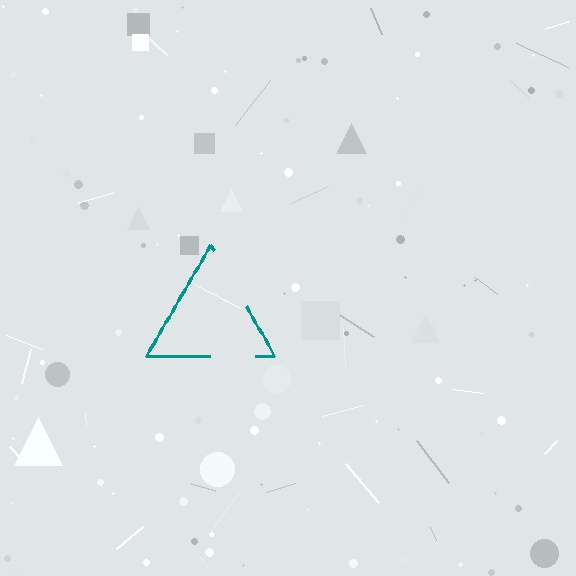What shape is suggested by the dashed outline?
The dashed outline suggests a triangle.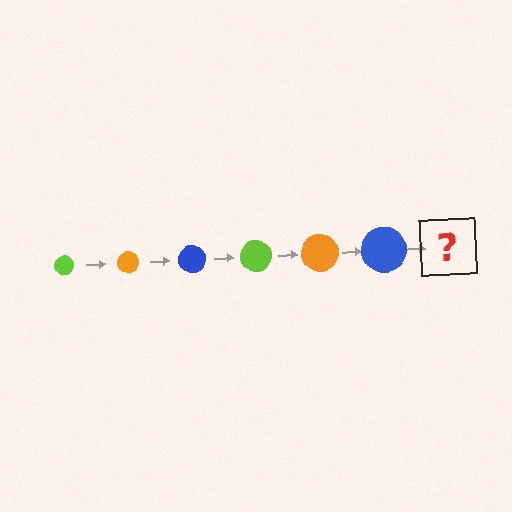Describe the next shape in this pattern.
It should be a lime circle, larger than the previous one.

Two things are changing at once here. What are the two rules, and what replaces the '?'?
The two rules are that the circle grows larger each step and the color cycles through lime, orange, and blue. The '?' should be a lime circle, larger than the previous one.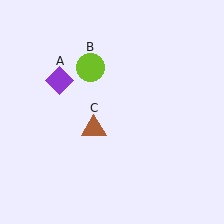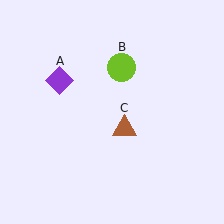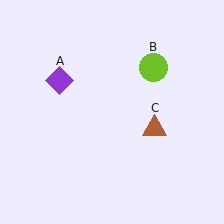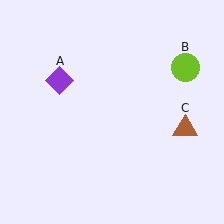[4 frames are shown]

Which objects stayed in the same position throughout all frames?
Purple diamond (object A) remained stationary.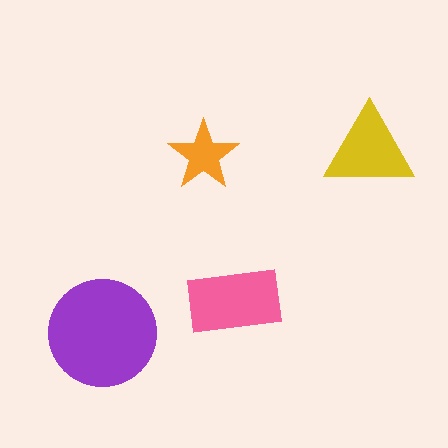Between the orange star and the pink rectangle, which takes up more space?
The pink rectangle.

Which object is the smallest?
The orange star.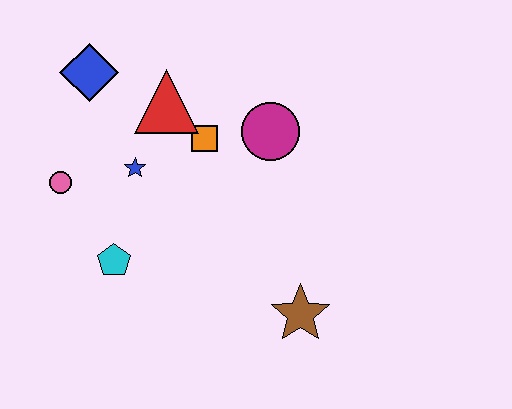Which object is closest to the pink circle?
The blue star is closest to the pink circle.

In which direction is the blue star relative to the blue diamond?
The blue star is below the blue diamond.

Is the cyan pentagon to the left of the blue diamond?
No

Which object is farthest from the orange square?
The brown star is farthest from the orange square.